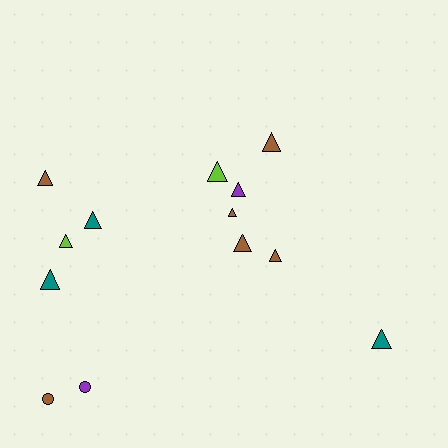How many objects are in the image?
There are 13 objects.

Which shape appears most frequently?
Triangle, with 11 objects.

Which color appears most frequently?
Brown, with 6 objects.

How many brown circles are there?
There is 1 brown circle.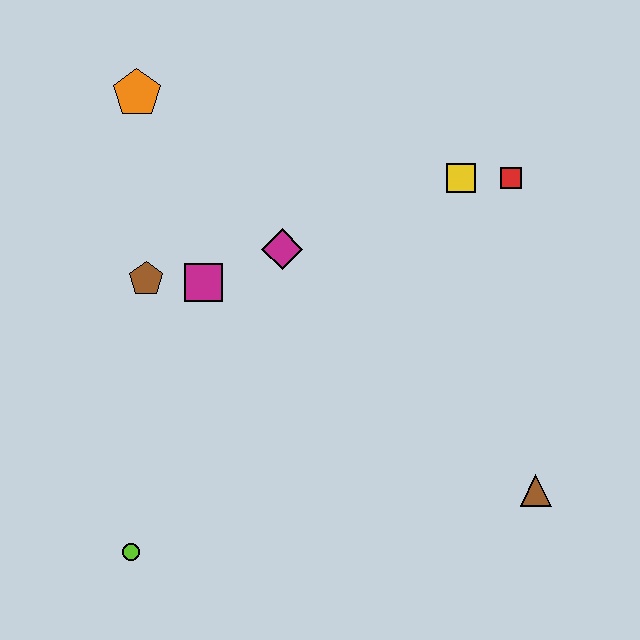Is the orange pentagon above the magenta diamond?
Yes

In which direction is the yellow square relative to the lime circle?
The yellow square is above the lime circle.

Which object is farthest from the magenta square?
The brown triangle is farthest from the magenta square.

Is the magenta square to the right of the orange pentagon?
Yes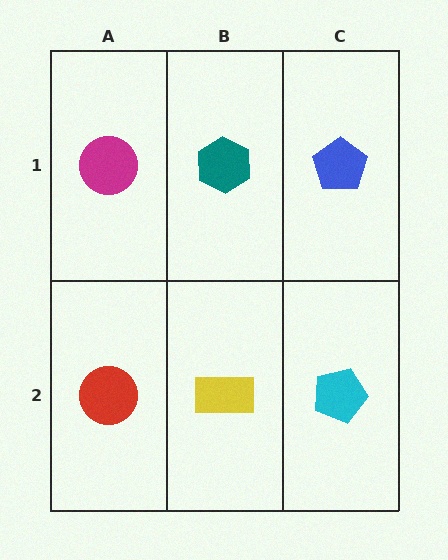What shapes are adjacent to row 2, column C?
A blue pentagon (row 1, column C), a yellow rectangle (row 2, column B).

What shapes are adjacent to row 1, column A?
A red circle (row 2, column A), a teal hexagon (row 1, column B).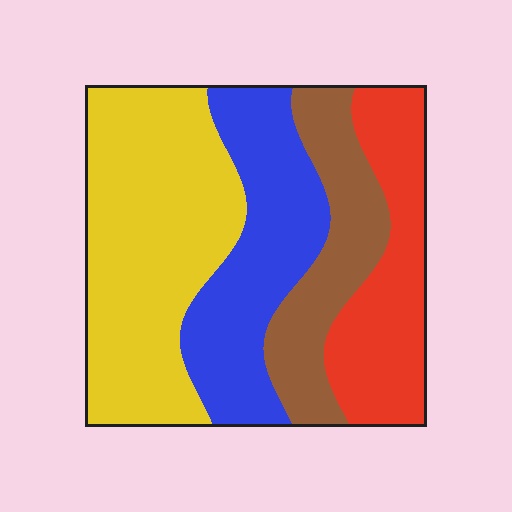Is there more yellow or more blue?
Yellow.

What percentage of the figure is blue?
Blue covers about 25% of the figure.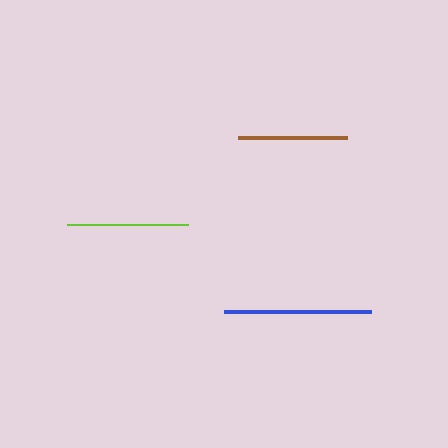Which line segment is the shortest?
The brown line is the shortest at approximately 109 pixels.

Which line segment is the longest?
The blue line is the longest at approximately 147 pixels.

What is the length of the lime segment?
The lime segment is approximately 122 pixels long.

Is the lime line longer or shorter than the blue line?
The blue line is longer than the lime line.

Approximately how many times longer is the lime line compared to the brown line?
The lime line is approximately 1.1 times the length of the brown line.